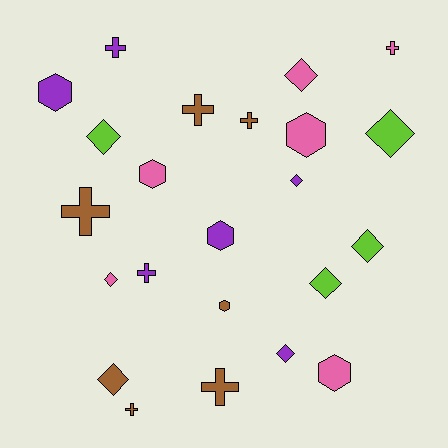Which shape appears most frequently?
Diamond, with 9 objects.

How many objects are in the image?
There are 23 objects.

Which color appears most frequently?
Brown, with 7 objects.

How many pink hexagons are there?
There are 3 pink hexagons.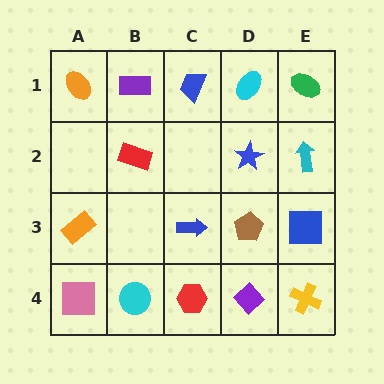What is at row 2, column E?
A cyan arrow.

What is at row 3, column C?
A blue arrow.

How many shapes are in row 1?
5 shapes.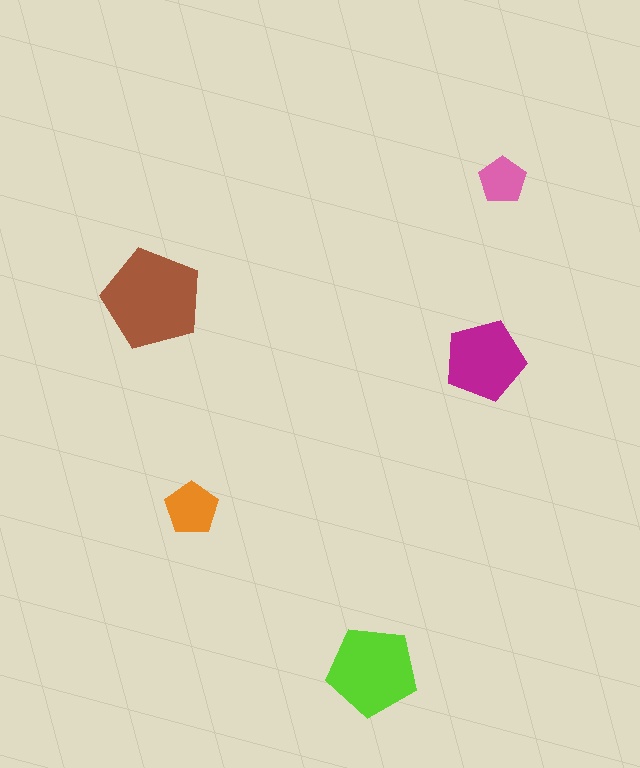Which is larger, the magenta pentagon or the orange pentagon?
The magenta one.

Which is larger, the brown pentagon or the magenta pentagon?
The brown one.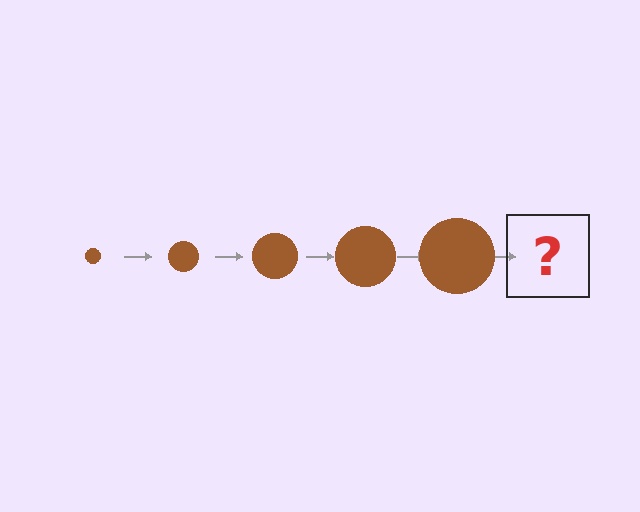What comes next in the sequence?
The next element should be a brown circle, larger than the previous one.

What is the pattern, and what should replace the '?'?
The pattern is that the circle gets progressively larger each step. The '?' should be a brown circle, larger than the previous one.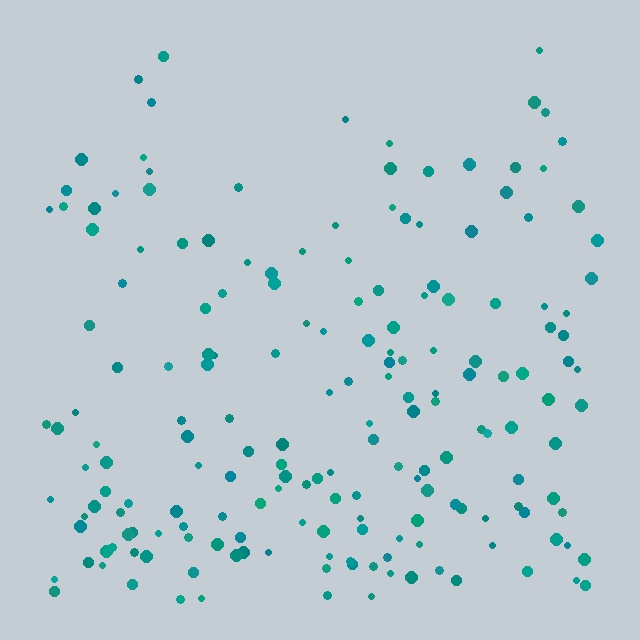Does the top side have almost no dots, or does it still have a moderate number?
Still a moderate number, just noticeably fewer than the bottom.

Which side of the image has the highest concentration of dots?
The bottom.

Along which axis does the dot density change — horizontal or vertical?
Vertical.